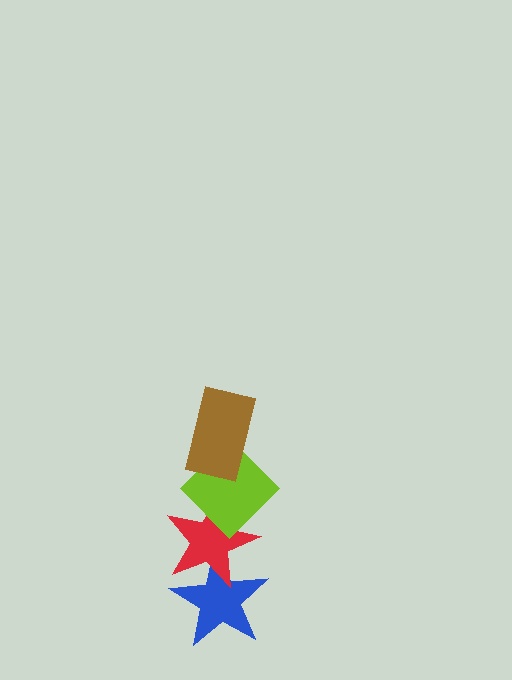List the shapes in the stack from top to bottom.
From top to bottom: the brown rectangle, the lime diamond, the red star, the blue star.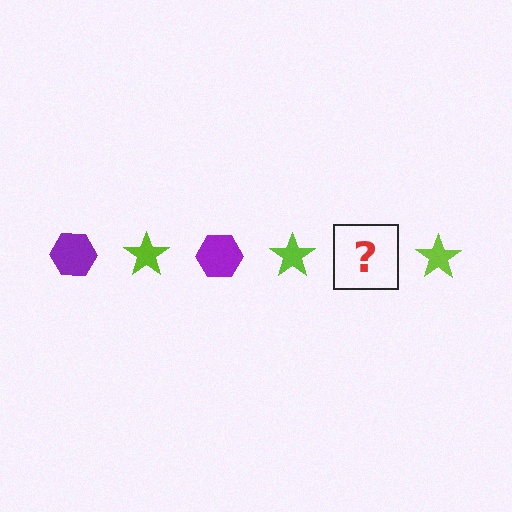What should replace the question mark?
The question mark should be replaced with a purple hexagon.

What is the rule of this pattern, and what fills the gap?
The rule is that the pattern alternates between purple hexagon and lime star. The gap should be filled with a purple hexagon.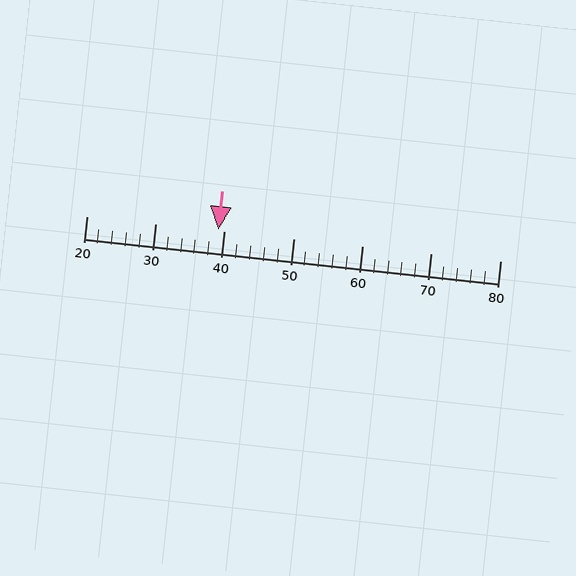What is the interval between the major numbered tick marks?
The major tick marks are spaced 10 units apart.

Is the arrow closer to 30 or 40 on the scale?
The arrow is closer to 40.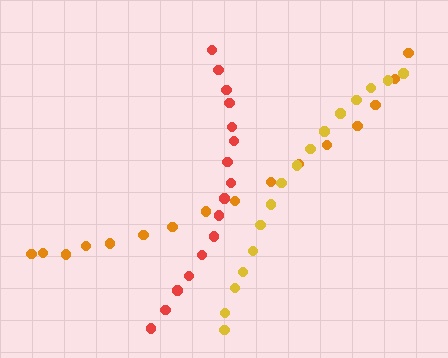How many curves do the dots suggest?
There are 3 distinct paths.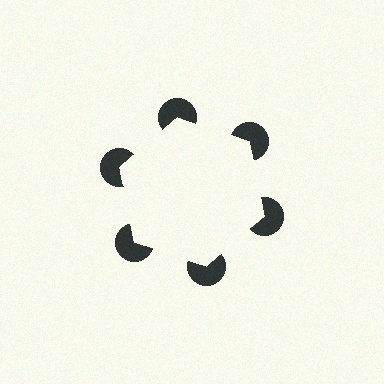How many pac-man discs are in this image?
There are 6 — one at each vertex of the illusory hexagon.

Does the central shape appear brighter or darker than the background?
It typically appears slightly brighter than the background, even though no actual brightness change is drawn.